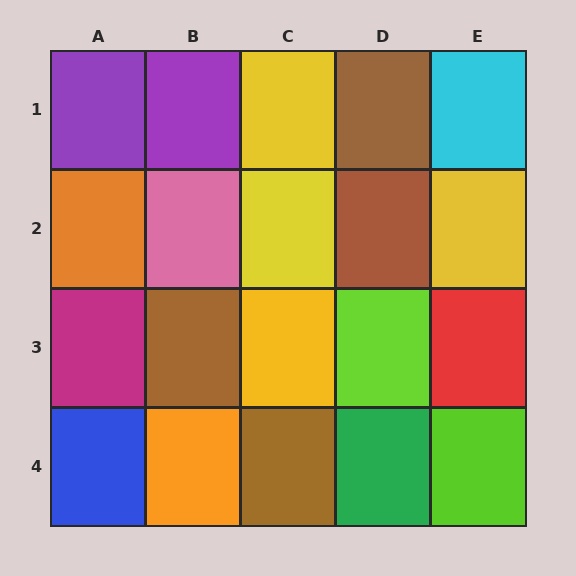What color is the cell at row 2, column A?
Orange.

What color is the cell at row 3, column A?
Magenta.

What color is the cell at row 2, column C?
Yellow.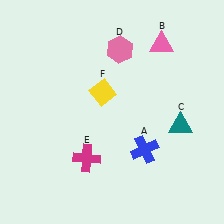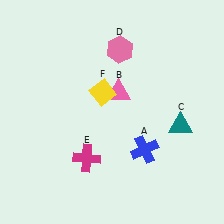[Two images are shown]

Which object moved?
The pink triangle (B) moved down.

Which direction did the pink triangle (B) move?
The pink triangle (B) moved down.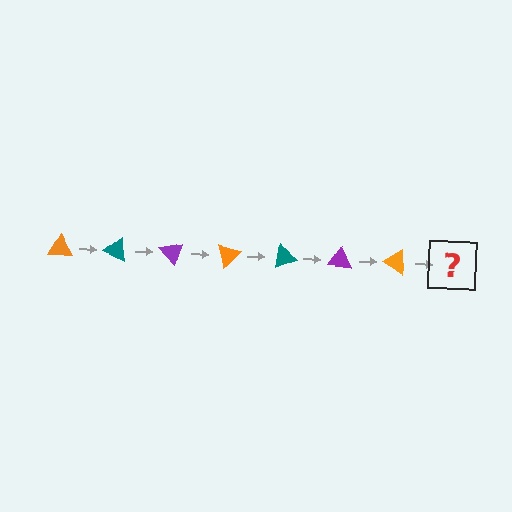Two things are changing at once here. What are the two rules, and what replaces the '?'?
The two rules are that it rotates 25 degrees each step and the color cycles through orange, teal, and purple. The '?' should be a teal triangle, rotated 175 degrees from the start.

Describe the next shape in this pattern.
It should be a teal triangle, rotated 175 degrees from the start.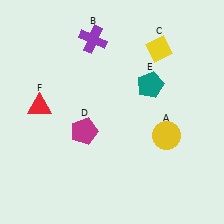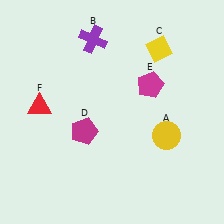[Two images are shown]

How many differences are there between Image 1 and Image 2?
There is 1 difference between the two images.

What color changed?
The pentagon (E) changed from teal in Image 1 to magenta in Image 2.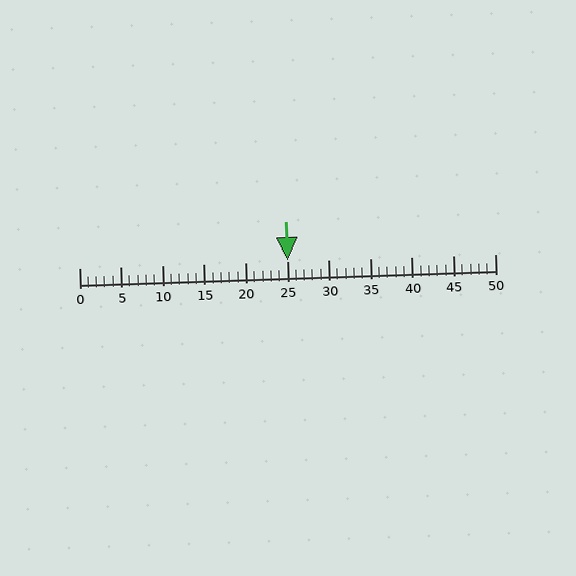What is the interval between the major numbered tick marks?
The major tick marks are spaced 5 units apart.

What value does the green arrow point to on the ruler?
The green arrow points to approximately 25.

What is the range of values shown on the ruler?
The ruler shows values from 0 to 50.